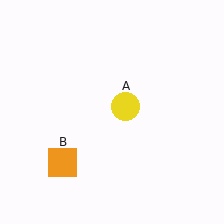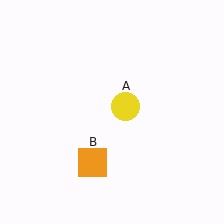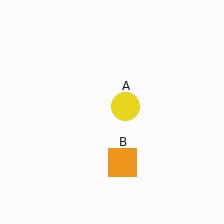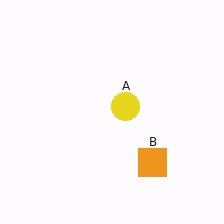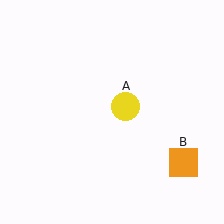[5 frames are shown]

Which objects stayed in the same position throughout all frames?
Yellow circle (object A) remained stationary.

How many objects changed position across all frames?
1 object changed position: orange square (object B).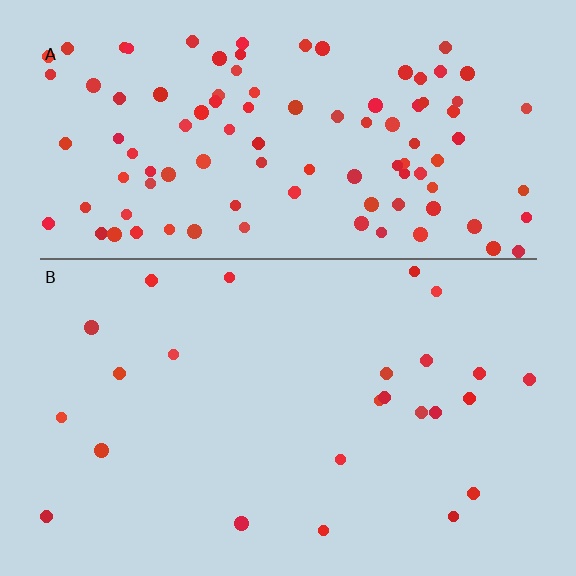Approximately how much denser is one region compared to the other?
Approximately 4.3× — region A over region B.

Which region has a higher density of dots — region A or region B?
A (the top).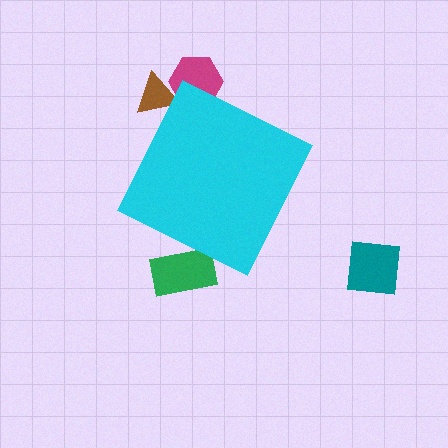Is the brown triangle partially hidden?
Yes, the brown triangle is partially hidden behind the cyan diamond.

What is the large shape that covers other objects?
A cyan diamond.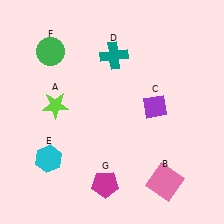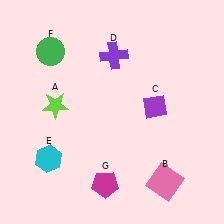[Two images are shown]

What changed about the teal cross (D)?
In Image 1, D is teal. In Image 2, it changed to purple.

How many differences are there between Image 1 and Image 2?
There is 1 difference between the two images.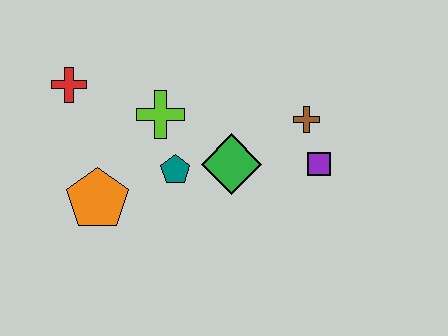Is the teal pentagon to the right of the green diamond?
No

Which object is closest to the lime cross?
The teal pentagon is closest to the lime cross.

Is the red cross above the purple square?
Yes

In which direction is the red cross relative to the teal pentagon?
The red cross is to the left of the teal pentagon.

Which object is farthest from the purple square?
The red cross is farthest from the purple square.